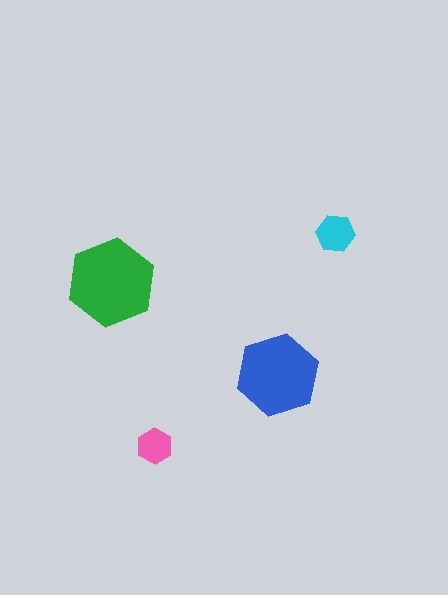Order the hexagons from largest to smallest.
the green one, the blue one, the cyan one, the pink one.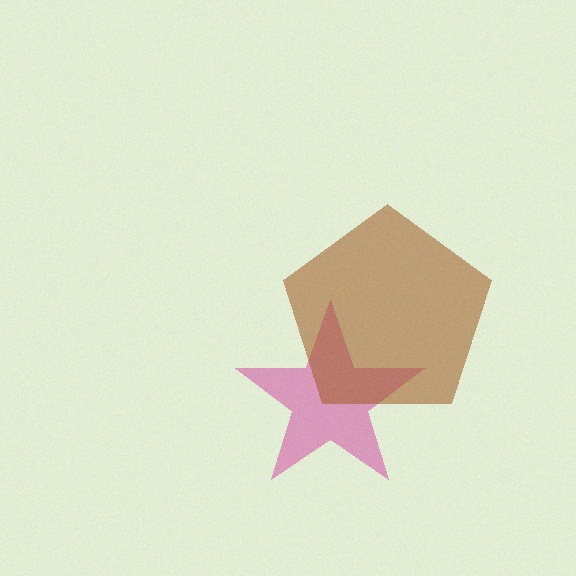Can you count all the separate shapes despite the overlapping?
Yes, there are 2 separate shapes.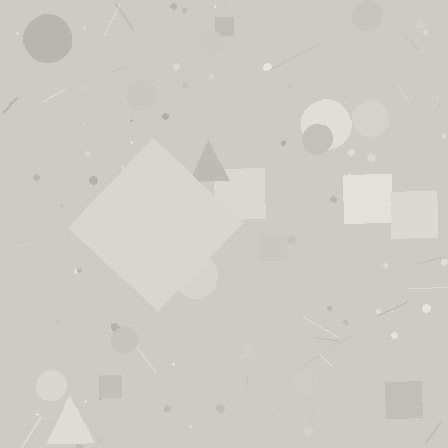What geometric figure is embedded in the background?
A diamond is embedded in the background.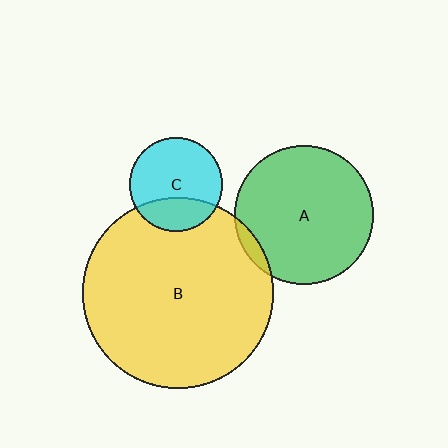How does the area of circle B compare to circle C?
Approximately 4.1 times.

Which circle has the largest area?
Circle B (yellow).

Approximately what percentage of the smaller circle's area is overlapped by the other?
Approximately 5%.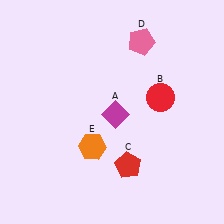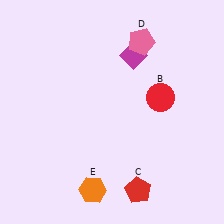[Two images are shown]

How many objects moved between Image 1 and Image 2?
3 objects moved between the two images.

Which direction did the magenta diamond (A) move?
The magenta diamond (A) moved up.